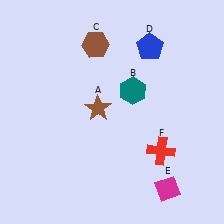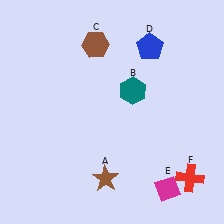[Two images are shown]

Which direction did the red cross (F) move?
The red cross (F) moved right.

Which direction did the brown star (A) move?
The brown star (A) moved down.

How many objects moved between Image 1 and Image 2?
2 objects moved between the two images.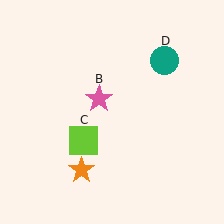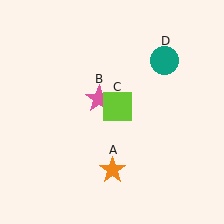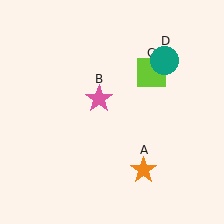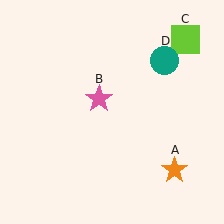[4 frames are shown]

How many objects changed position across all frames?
2 objects changed position: orange star (object A), lime square (object C).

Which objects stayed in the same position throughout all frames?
Pink star (object B) and teal circle (object D) remained stationary.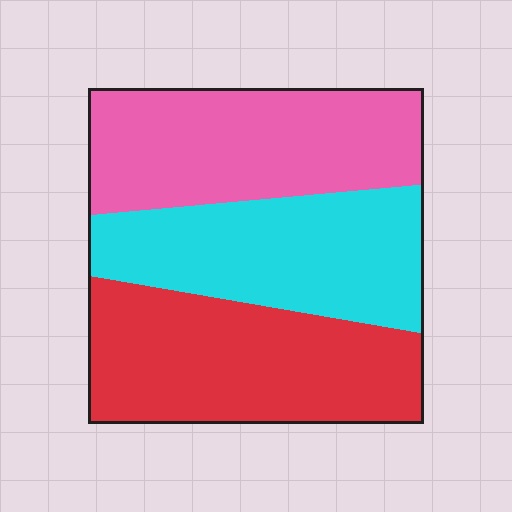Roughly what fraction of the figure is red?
Red covers about 35% of the figure.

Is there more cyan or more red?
Red.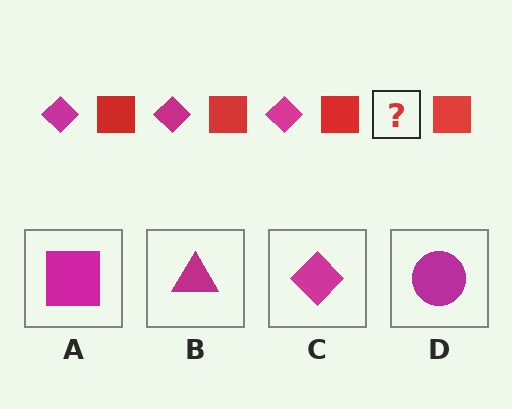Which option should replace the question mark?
Option C.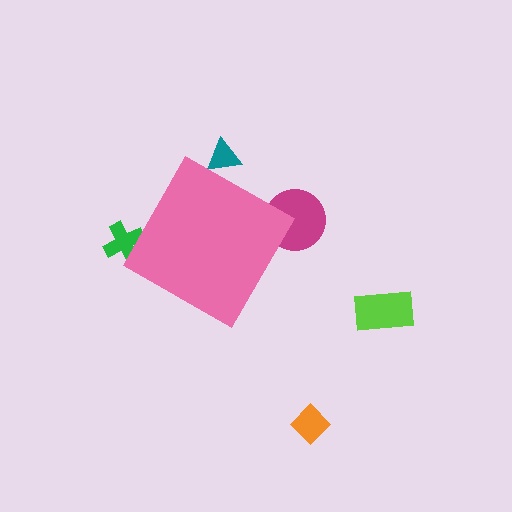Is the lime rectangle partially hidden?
No, the lime rectangle is fully visible.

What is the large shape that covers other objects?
A pink diamond.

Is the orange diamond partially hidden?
No, the orange diamond is fully visible.